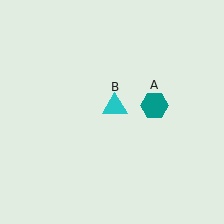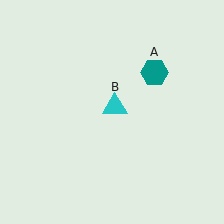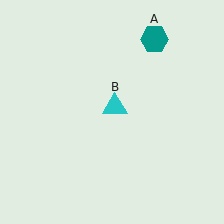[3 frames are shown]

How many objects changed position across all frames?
1 object changed position: teal hexagon (object A).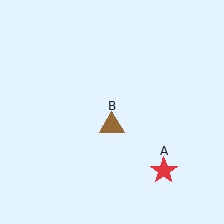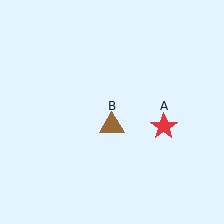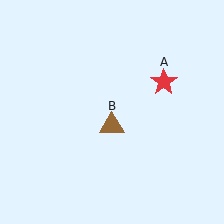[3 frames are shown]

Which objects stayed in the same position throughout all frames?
Brown triangle (object B) remained stationary.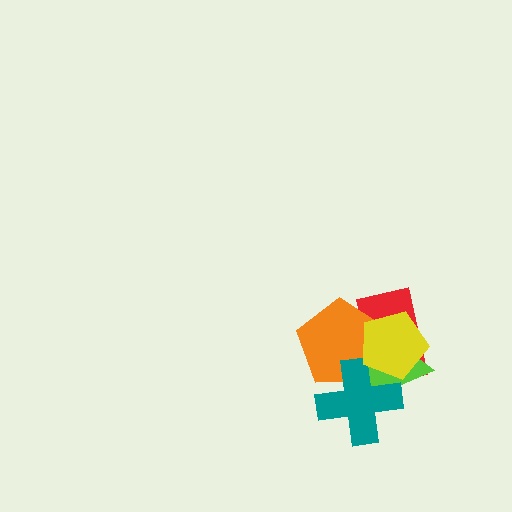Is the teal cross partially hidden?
Yes, it is partially covered by another shape.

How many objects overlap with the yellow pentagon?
4 objects overlap with the yellow pentagon.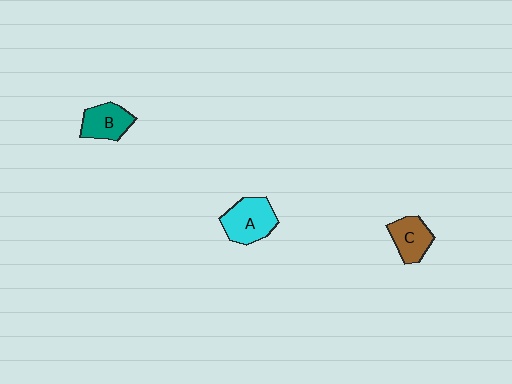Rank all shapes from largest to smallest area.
From largest to smallest: A (cyan), B (teal), C (brown).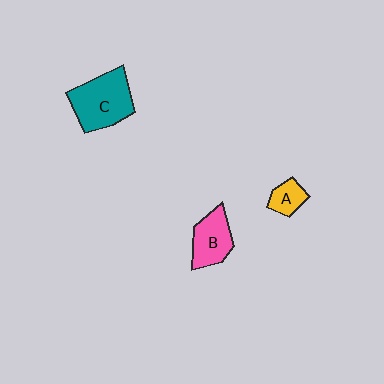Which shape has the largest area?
Shape C (teal).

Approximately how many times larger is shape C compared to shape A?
Approximately 2.9 times.